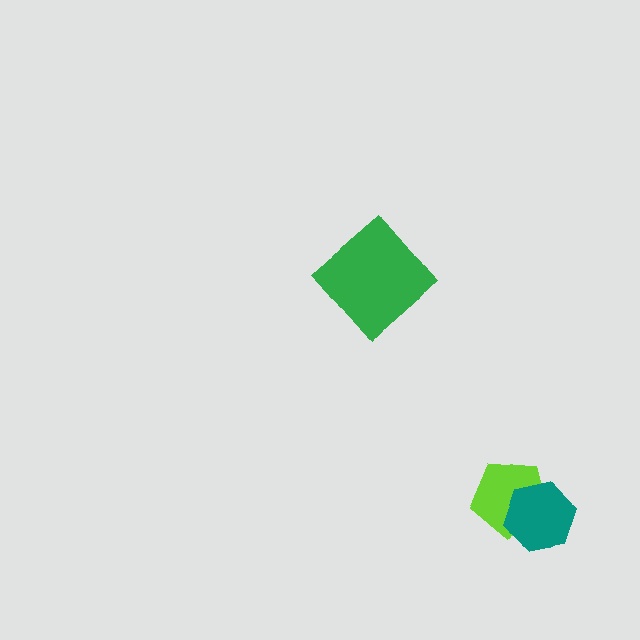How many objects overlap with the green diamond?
0 objects overlap with the green diamond.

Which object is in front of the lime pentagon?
The teal hexagon is in front of the lime pentagon.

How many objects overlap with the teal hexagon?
1 object overlaps with the teal hexagon.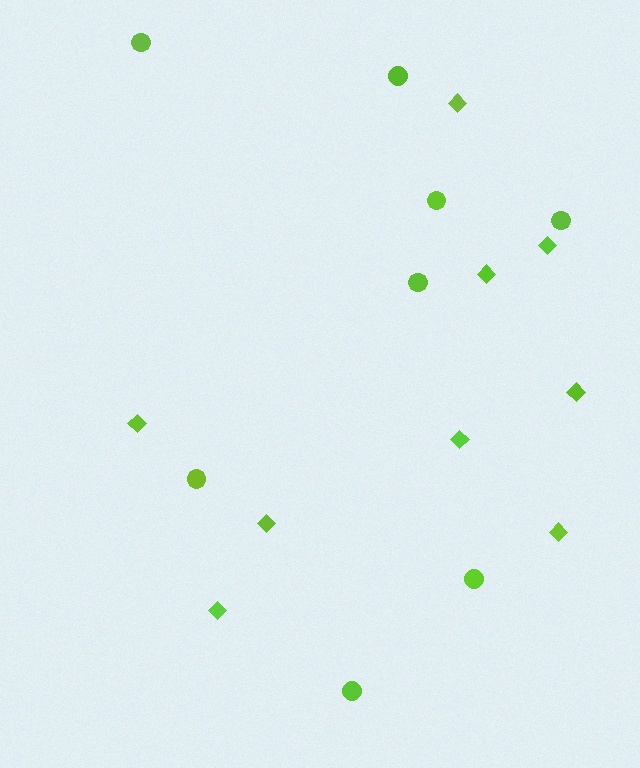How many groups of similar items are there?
There are 2 groups: one group of circles (8) and one group of diamonds (9).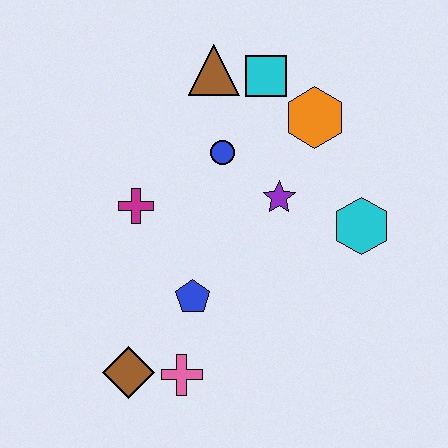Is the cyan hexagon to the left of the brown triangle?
No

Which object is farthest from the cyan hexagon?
The brown diamond is farthest from the cyan hexagon.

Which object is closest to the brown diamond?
The pink cross is closest to the brown diamond.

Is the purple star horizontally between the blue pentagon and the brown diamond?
No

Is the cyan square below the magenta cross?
No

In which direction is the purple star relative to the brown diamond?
The purple star is above the brown diamond.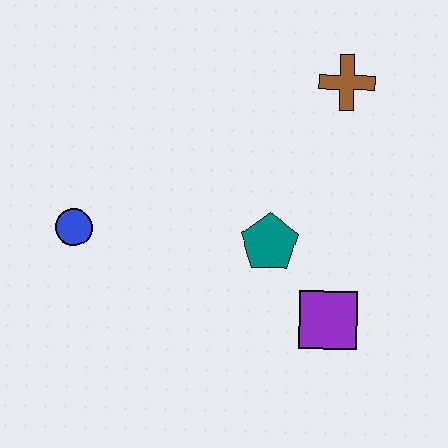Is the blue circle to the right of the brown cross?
No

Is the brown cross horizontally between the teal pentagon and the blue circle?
No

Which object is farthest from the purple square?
The blue circle is farthest from the purple square.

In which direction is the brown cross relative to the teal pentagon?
The brown cross is above the teal pentagon.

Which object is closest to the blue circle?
The teal pentagon is closest to the blue circle.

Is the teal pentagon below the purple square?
No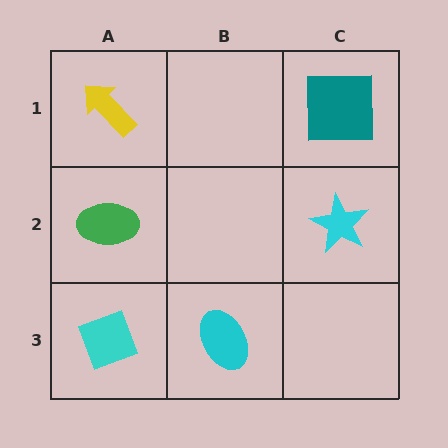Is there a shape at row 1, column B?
No, that cell is empty.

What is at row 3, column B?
A cyan ellipse.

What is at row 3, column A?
A cyan diamond.